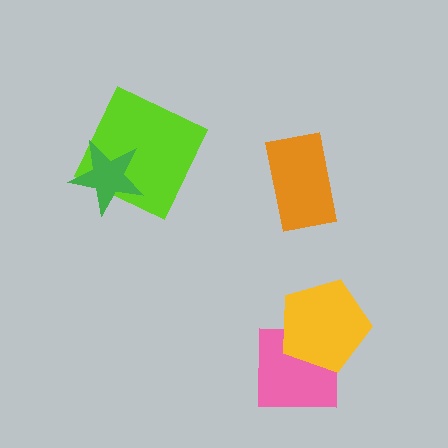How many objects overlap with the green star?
1 object overlaps with the green star.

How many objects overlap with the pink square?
1 object overlaps with the pink square.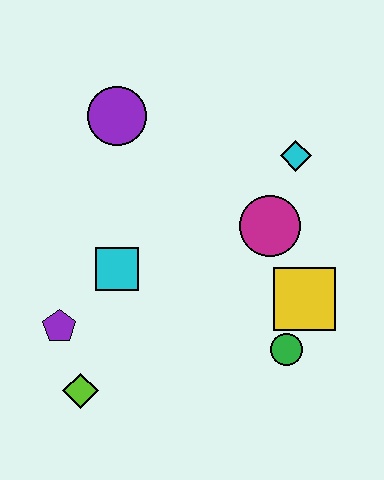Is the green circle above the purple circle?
No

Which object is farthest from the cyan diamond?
The lime diamond is farthest from the cyan diamond.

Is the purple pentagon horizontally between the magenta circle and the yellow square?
No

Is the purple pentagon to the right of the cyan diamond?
No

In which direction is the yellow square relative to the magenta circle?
The yellow square is below the magenta circle.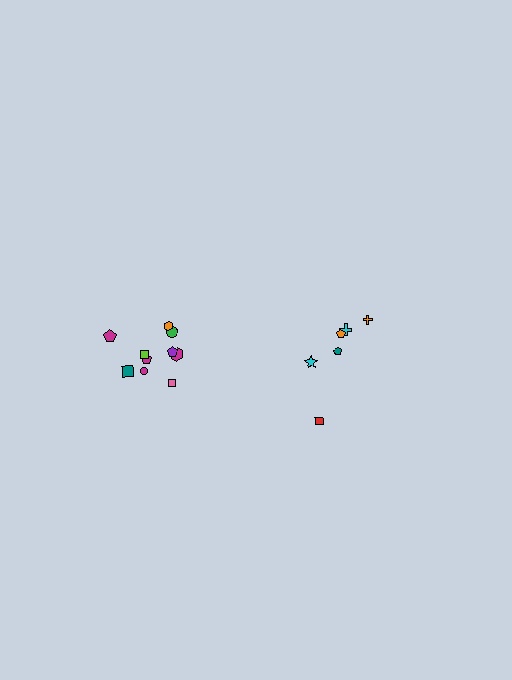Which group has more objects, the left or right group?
The left group.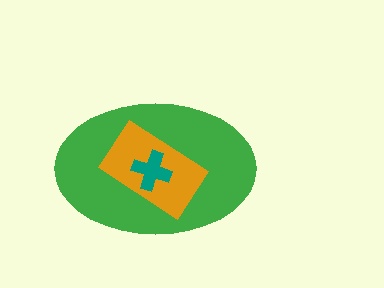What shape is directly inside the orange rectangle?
The teal cross.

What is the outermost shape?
The green ellipse.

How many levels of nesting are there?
3.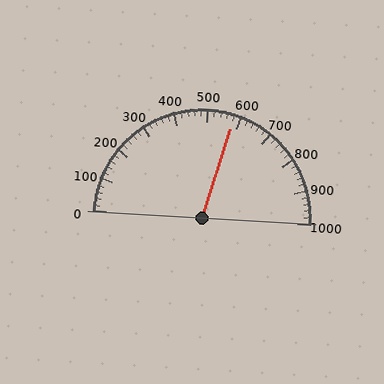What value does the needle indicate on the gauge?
The needle indicates approximately 580.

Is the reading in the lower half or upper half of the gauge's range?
The reading is in the upper half of the range (0 to 1000).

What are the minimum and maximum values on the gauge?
The gauge ranges from 0 to 1000.